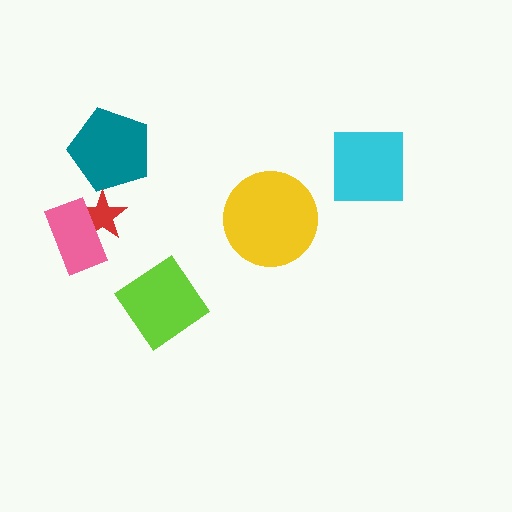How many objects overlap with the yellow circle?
0 objects overlap with the yellow circle.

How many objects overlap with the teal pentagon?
0 objects overlap with the teal pentagon.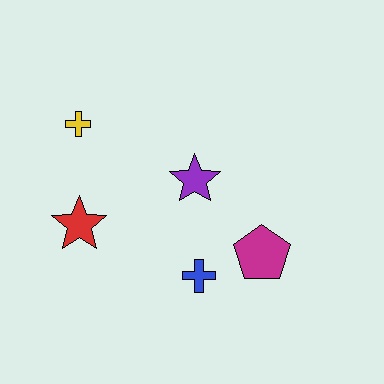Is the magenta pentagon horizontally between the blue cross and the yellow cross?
No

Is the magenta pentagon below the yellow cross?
Yes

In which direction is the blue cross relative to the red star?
The blue cross is to the right of the red star.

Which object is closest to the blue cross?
The magenta pentagon is closest to the blue cross.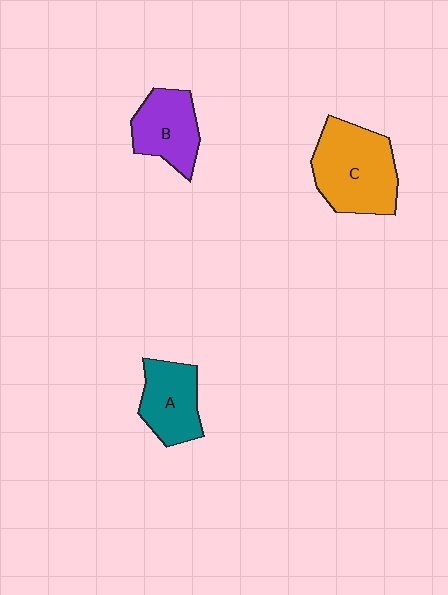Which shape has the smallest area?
Shape A (teal).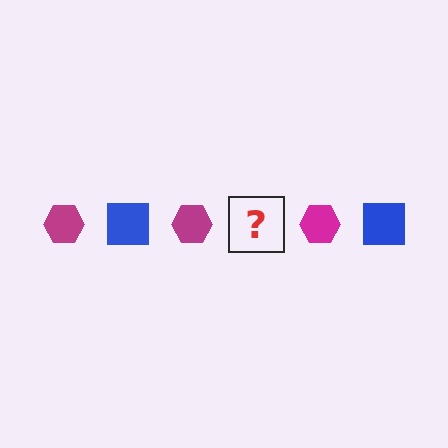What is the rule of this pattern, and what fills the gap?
The rule is that the pattern alternates between magenta hexagon and blue square. The gap should be filled with a blue square.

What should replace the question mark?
The question mark should be replaced with a blue square.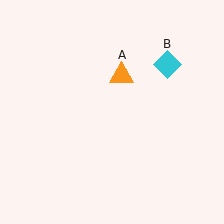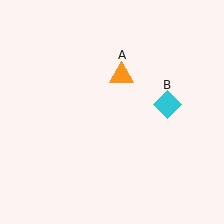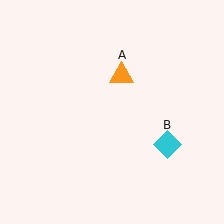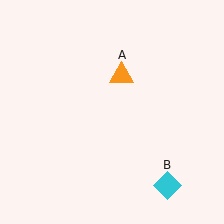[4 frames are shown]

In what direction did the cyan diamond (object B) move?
The cyan diamond (object B) moved down.